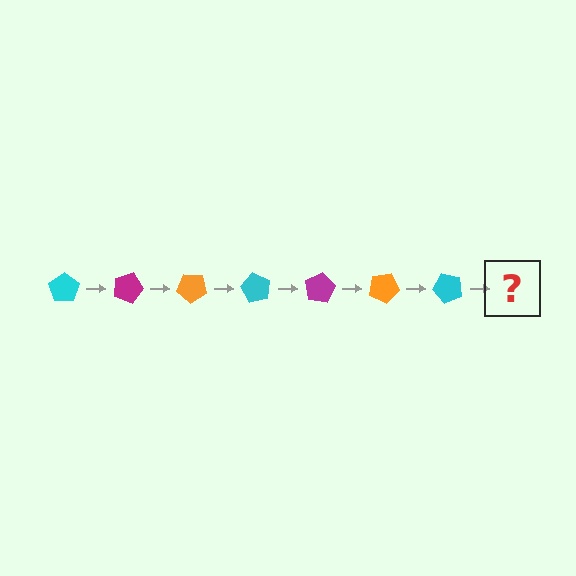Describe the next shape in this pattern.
It should be a magenta pentagon, rotated 140 degrees from the start.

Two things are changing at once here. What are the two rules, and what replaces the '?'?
The two rules are that it rotates 20 degrees each step and the color cycles through cyan, magenta, and orange. The '?' should be a magenta pentagon, rotated 140 degrees from the start.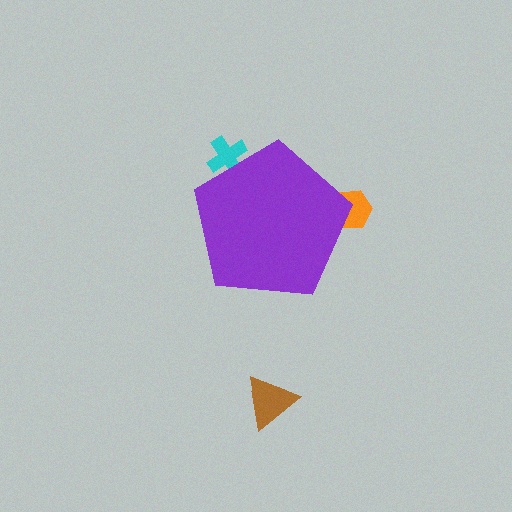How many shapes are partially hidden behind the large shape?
2 shapes are partially hidden.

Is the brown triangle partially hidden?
No, the brown triangle is fully visible.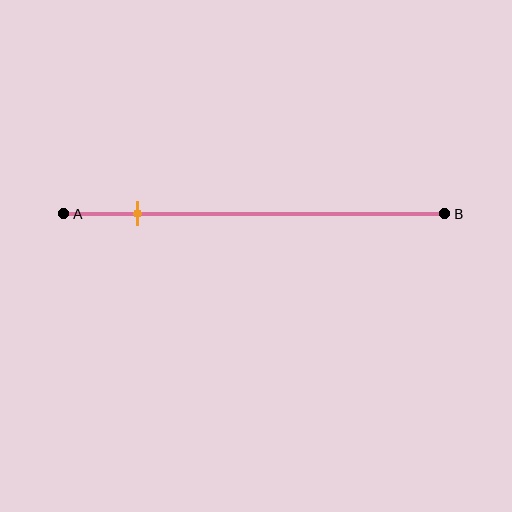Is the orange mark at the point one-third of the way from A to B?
No, the mark is at about 20% from A, not at the 33% one-third point.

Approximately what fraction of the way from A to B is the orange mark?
The orange mark is approximately 20% of the way from A to B.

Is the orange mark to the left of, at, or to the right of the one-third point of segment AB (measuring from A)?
The orange mark is to the left of the one-third point of segment AB.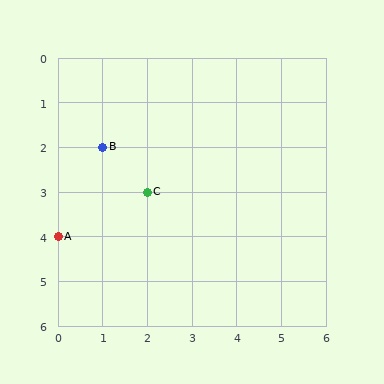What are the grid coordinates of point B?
Point B is at grid coordinates (1, 2).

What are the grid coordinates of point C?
Point C is at grid coordinates (2, 3).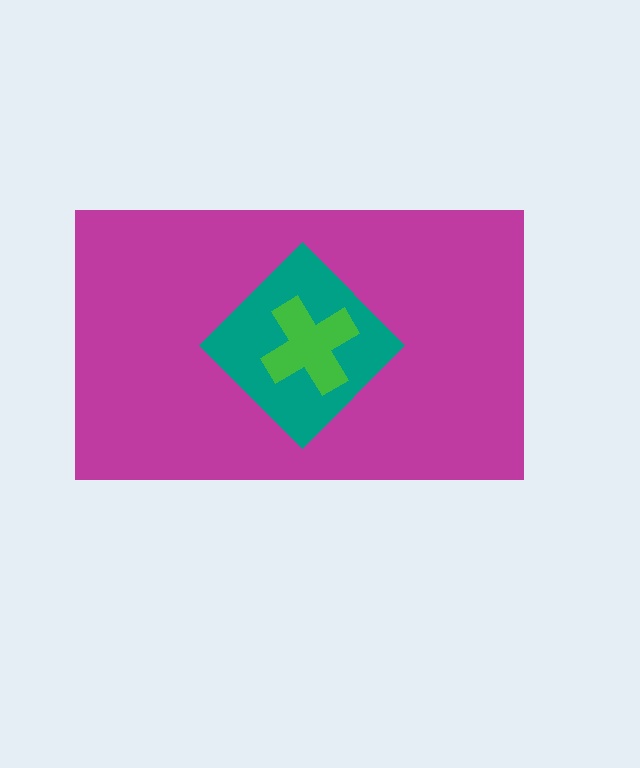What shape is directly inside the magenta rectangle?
The teal diamond.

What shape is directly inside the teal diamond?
The green cross.